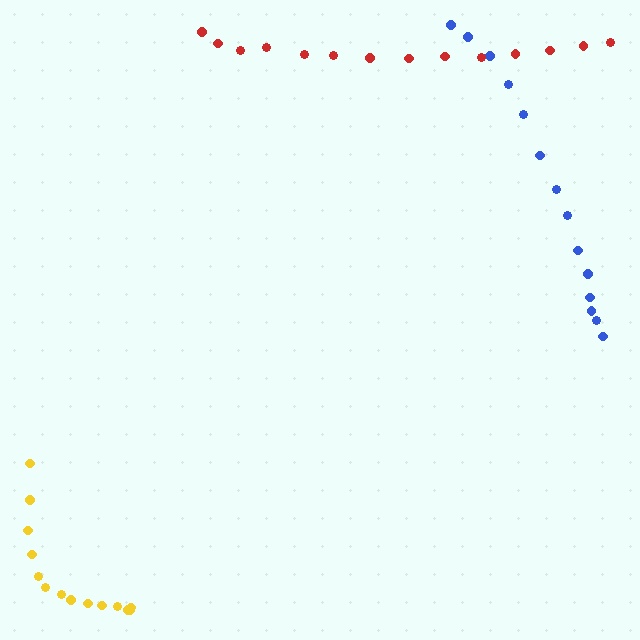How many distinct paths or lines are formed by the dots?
There are 3 distinct paths.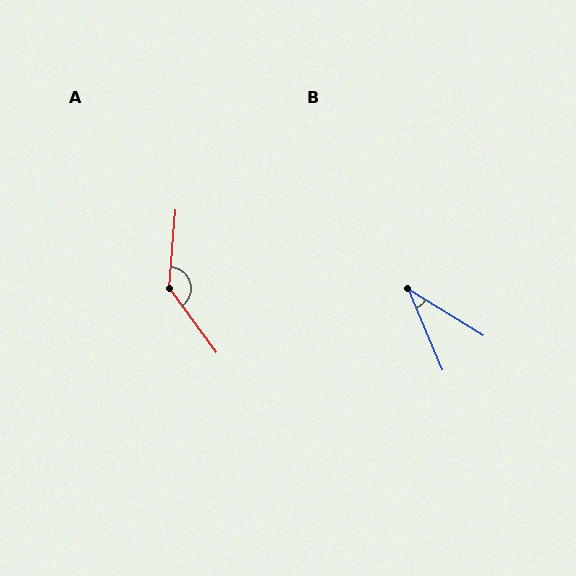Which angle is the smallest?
B, at approximately 36 degrees.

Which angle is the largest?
A, at approximately 139 degrees.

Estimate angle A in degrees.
Approximately 139 degrees.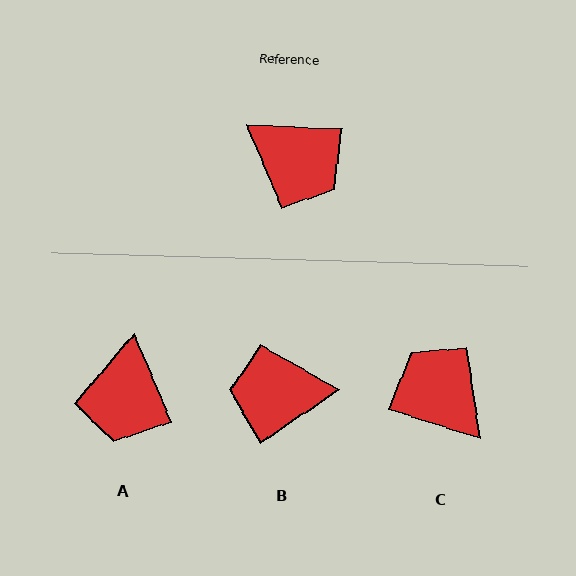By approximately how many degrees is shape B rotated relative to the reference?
Approximately 143 degrees clockwise.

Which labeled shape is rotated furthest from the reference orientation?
C, about 165 degrees away.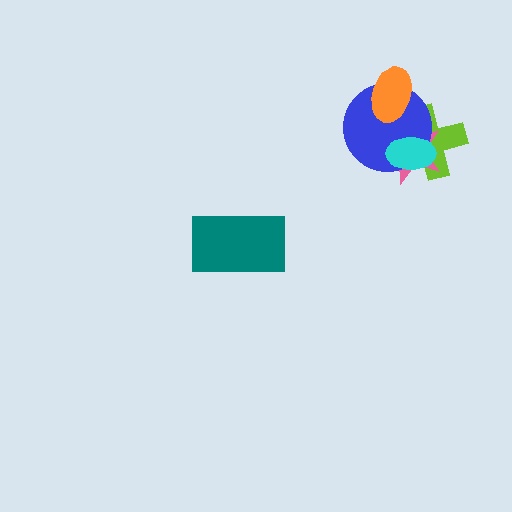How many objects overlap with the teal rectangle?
0 objects overlap with the teal rectangle.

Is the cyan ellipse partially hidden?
No, no other shape covers it.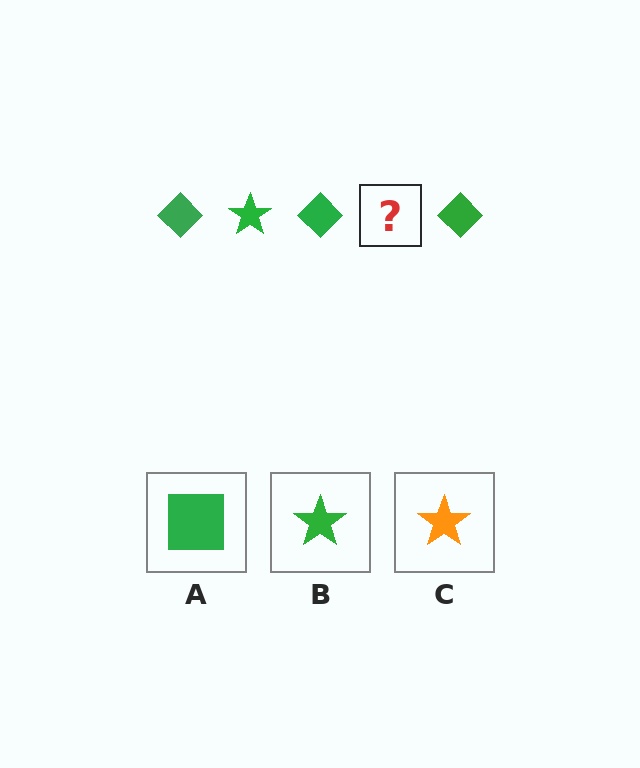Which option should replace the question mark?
Option B.